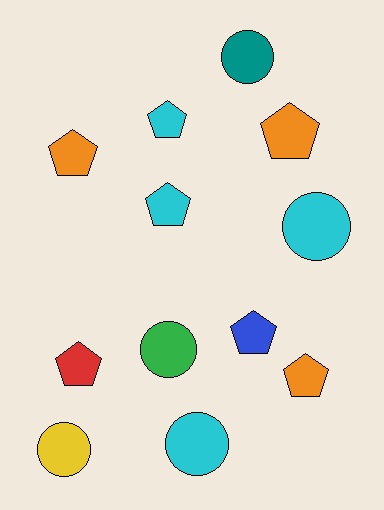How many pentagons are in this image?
There are 7 pentagons.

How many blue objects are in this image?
There is 1 blue object.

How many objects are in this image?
There are 12 objects.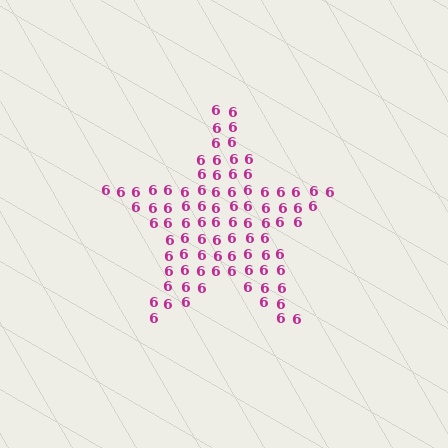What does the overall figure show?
The overall figure shows a star.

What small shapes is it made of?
It is made of small digit 6's.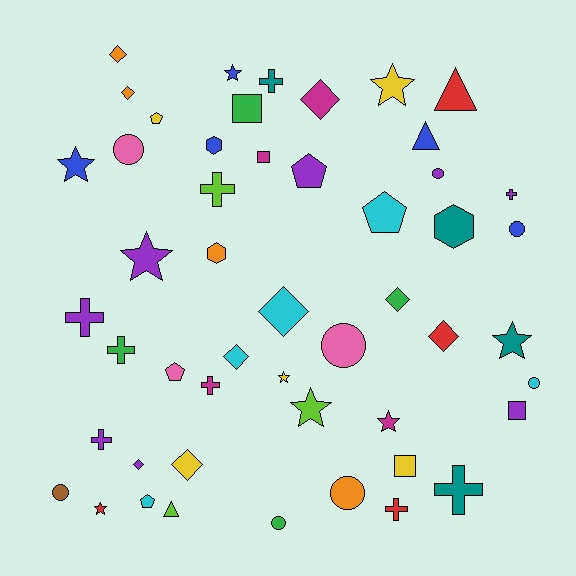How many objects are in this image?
There are 50 objects.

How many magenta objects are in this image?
There are 4 magenta objects.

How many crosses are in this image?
There are 9 crosses.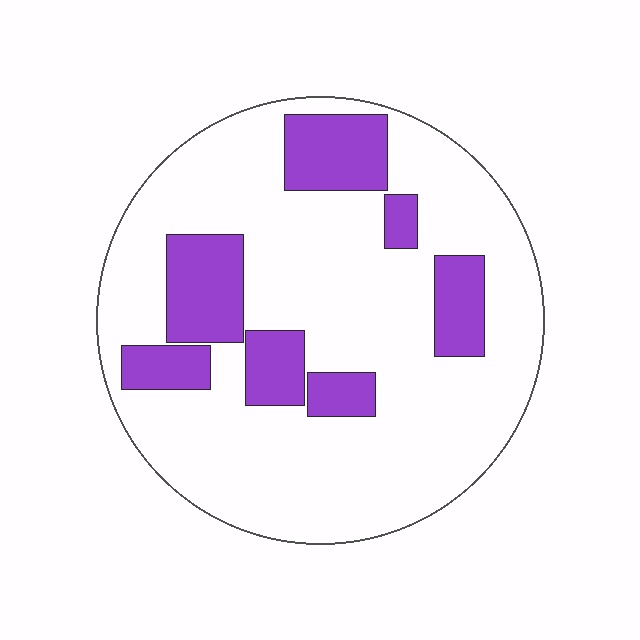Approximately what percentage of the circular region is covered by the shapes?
Approximately 20%.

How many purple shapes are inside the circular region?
7.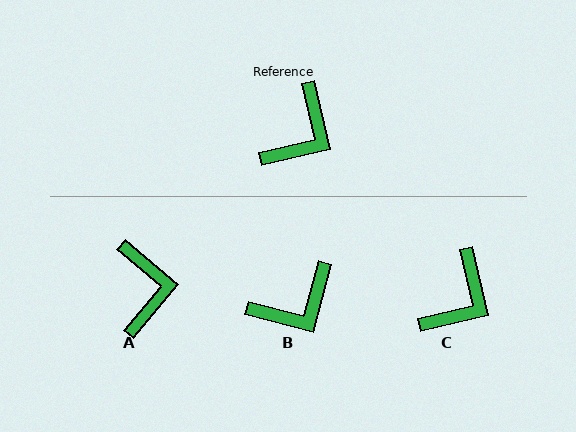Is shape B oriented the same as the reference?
No, it is off by about 28 degrees.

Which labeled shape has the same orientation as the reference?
C.